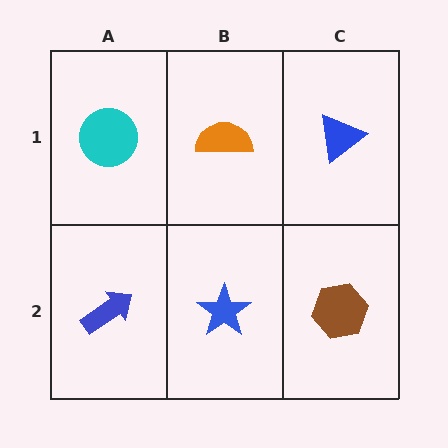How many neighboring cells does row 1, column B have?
3.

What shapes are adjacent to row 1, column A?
A blue arrow (row 2, column A), an orange semicircle (row 1, column B).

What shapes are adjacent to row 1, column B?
A blue star (row 2, column B), a cyan circle (row 1, column A), a blue triangle (row 1, column C).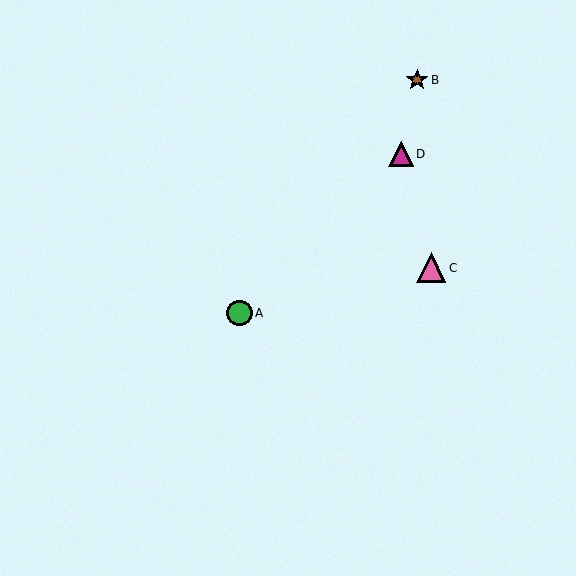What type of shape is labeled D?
Shape D is a magenta triangle.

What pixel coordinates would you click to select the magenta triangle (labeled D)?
Click at (401, 154) to select the magenta triangle D.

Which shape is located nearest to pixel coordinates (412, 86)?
The brown star (labeled B) at (417, 80) is nearest to that location.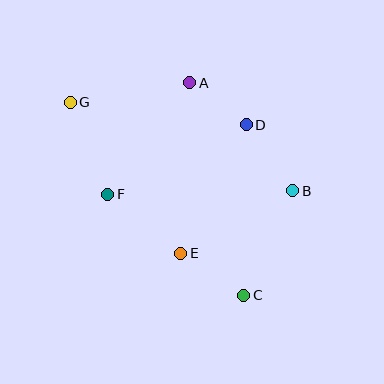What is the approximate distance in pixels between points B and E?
The distance between B and E is approximately 128 pixels.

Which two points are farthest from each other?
Points C and G are farthest from each other.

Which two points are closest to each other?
Points A and D are closest to each other.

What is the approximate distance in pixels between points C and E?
The distance between C and E is approximately 76 pixels.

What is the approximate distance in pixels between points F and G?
The distance between F and G is approximately 99 pixels.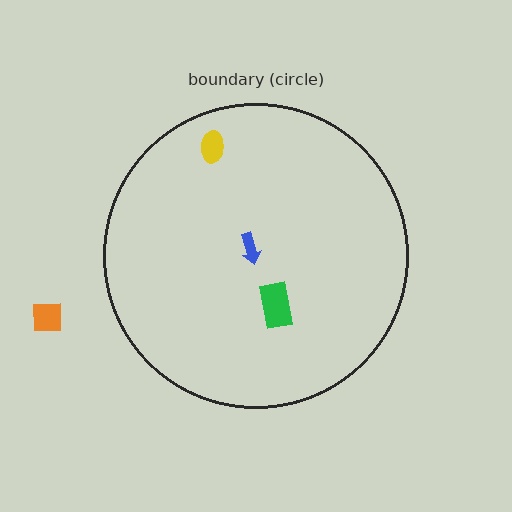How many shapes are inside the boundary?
3 inside, 1 outside.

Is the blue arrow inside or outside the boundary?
Inside.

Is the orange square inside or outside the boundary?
Outside.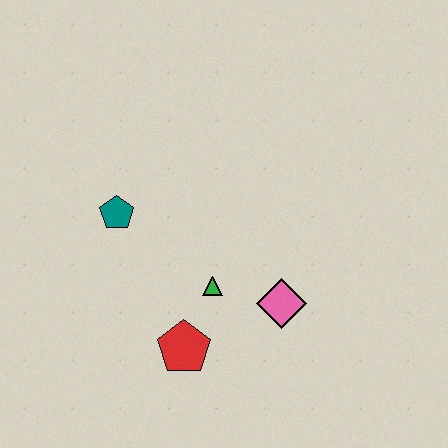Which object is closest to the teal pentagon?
The green triangle is closest to the teal pentagon.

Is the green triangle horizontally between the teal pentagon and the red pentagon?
No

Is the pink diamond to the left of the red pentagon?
No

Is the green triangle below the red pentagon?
No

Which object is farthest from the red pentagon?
The teal pentagon is farthest from the red pentagon.